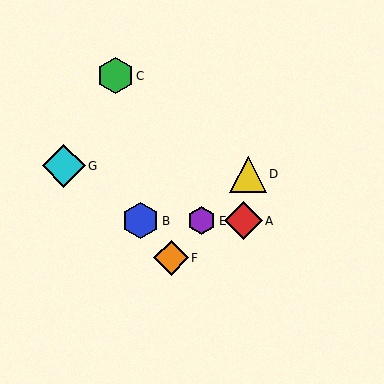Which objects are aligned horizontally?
Objects A, B, E are aligned horizontally.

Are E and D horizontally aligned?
No, E is at y≈221 and D is at y≈174.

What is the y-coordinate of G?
Object G is at y≈166.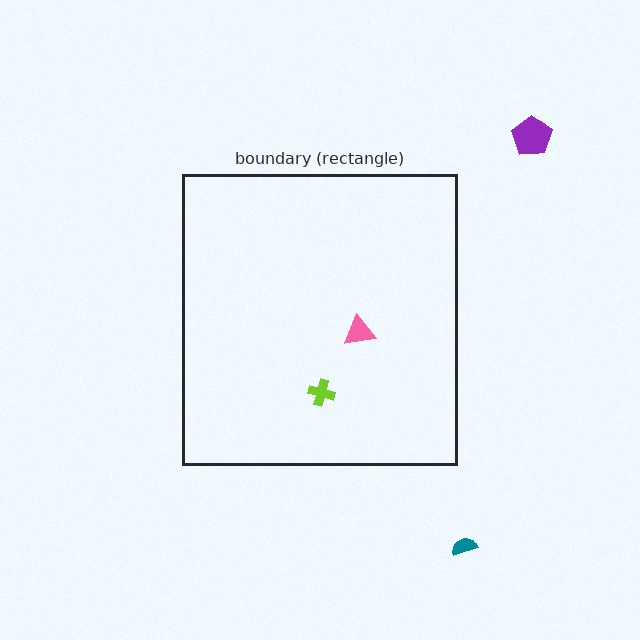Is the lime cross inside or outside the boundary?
Inside.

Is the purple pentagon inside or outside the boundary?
Outside.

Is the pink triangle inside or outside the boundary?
Inside.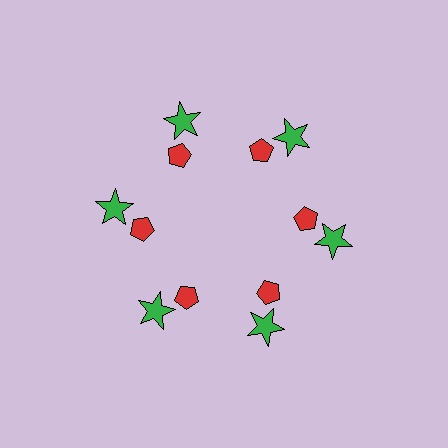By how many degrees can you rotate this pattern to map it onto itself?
The pattern maps onto itself every 60 degrees of rotation.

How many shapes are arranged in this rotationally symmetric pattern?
There are 12 shapes, arranged in 6 groups of 2.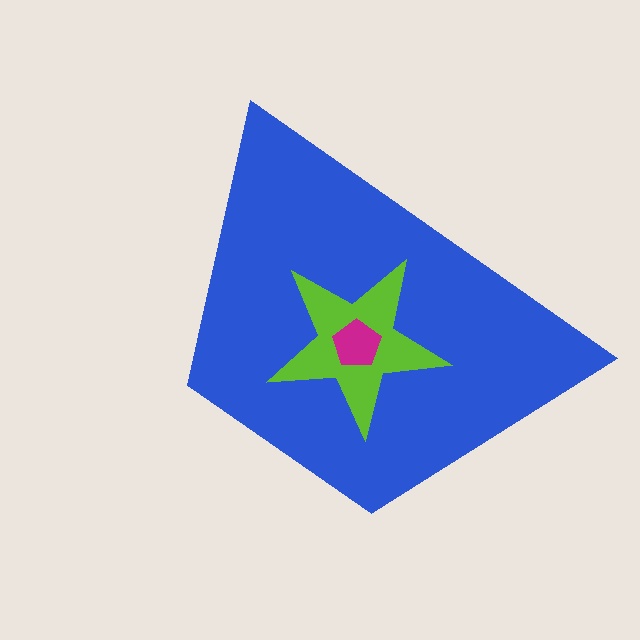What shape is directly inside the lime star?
The magenta pentagon.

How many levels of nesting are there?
3.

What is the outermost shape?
The blue trapezoid.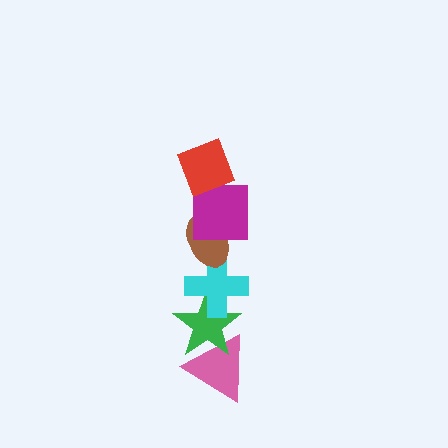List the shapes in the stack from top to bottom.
From top to bottom: the red diamond, the magenta square, the brown ellipse, the cyan cross, the green star, the pink triangle.